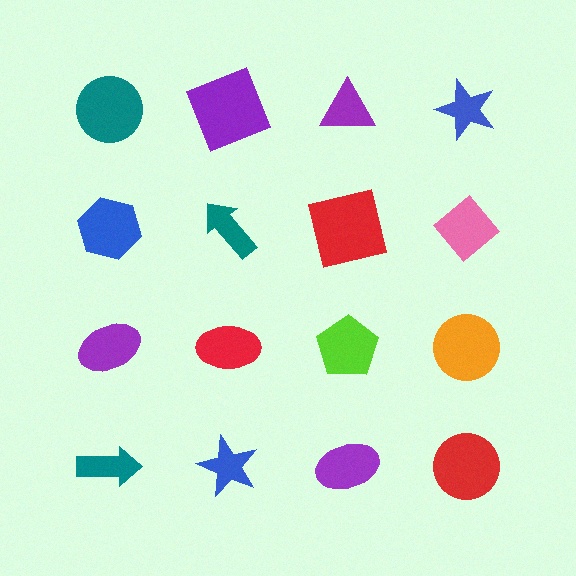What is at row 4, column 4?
A red circle.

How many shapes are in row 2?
4 shapes.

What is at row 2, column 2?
A teal arrow.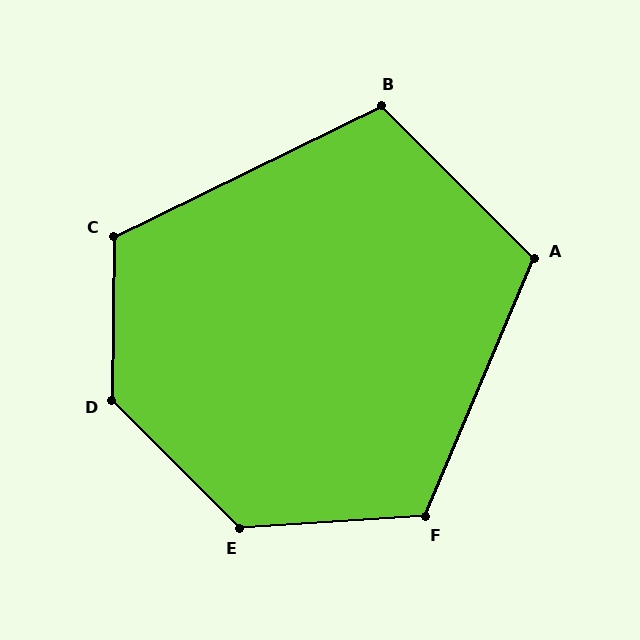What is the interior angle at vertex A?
Approximately 112 degrees (obtuse).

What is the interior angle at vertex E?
Approximately 131 degrees (obtuse).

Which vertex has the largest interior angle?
D, at approximately 135 degrees.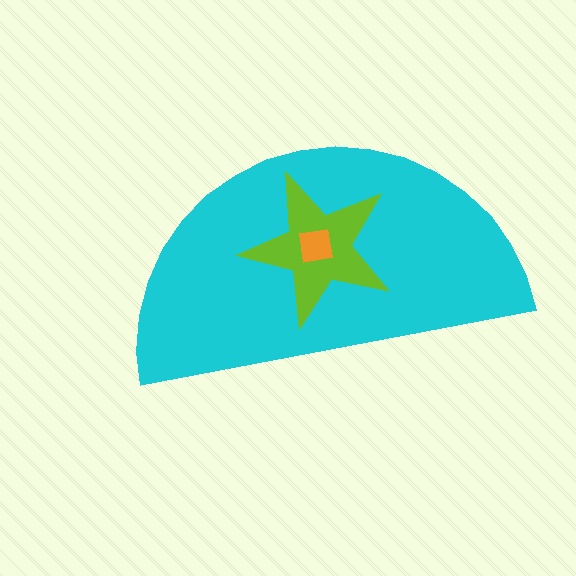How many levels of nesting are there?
3.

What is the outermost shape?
The cyan semicircle.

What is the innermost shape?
The orange square.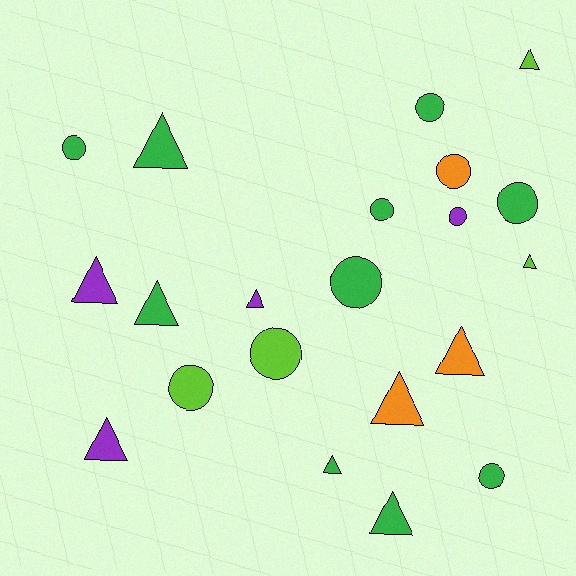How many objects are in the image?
There are 21 objects.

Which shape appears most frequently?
Triangle, with 11 objects.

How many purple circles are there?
There is 1 purple circle.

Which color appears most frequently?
Green, with 10 objects.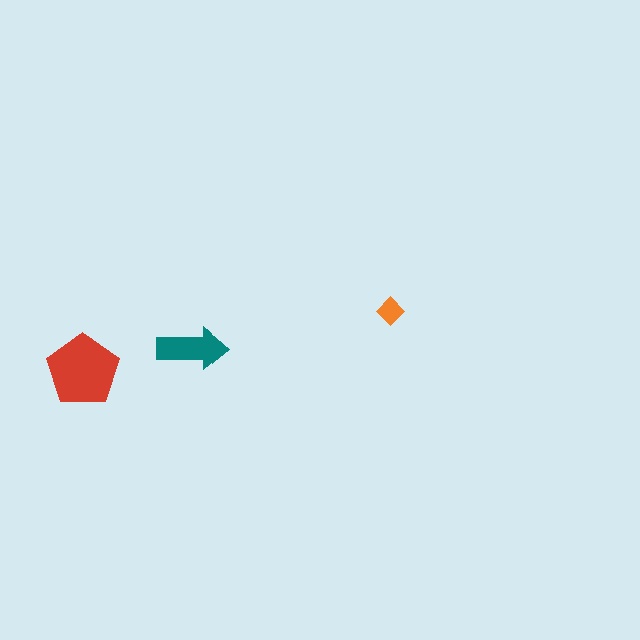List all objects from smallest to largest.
The orange diamond, the teal arrow, the red pentagon.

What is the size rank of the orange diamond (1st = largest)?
3rd.